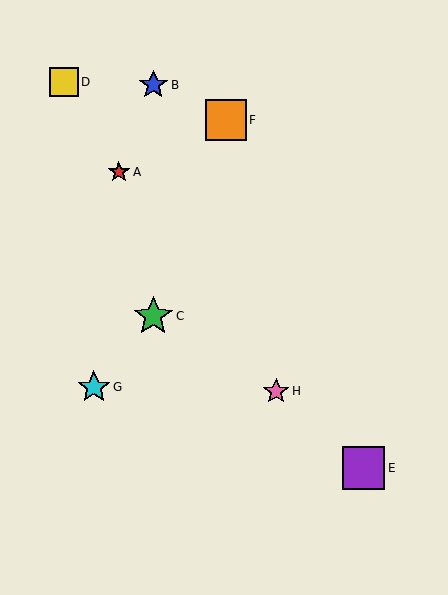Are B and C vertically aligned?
Yes, both are at x≈153.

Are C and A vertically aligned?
No, C is at x≈153 and A is at x≈119.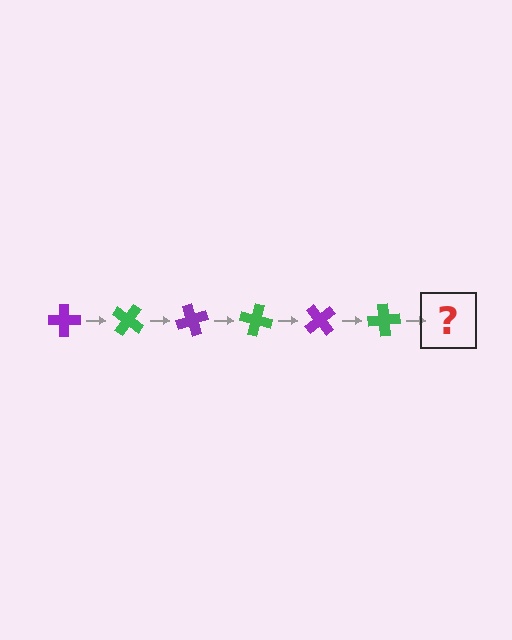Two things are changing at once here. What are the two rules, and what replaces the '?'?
The two rules are that it rotates 35 degrees each step and the color cycles through purple and green. The '?' should be a purple cross, rotated 210 degrees from the start.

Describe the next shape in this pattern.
It should be a purple cross, rotated 210 degrees from the start.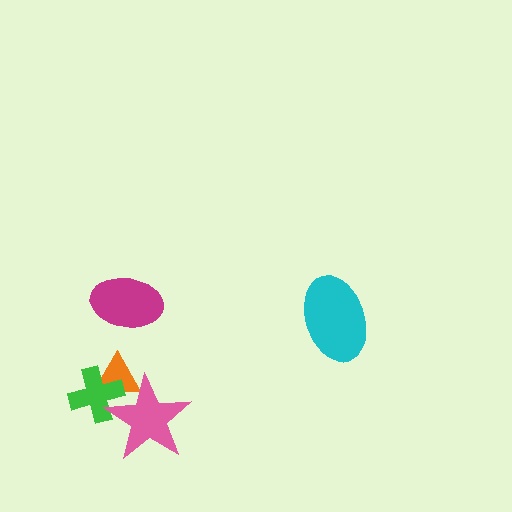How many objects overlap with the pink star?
2 objects overlap with the pink star.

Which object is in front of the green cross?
The pink star is in front of the green cross.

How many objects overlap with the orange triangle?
2 objects overlap with the orange triangle.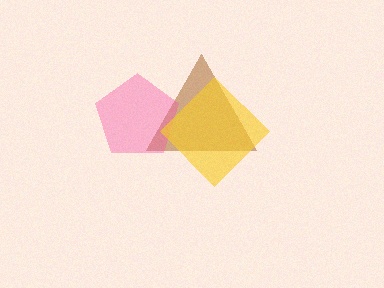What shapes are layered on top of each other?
The layered shapes are: a brown triangle, a pink pentagon, a yellow diamond.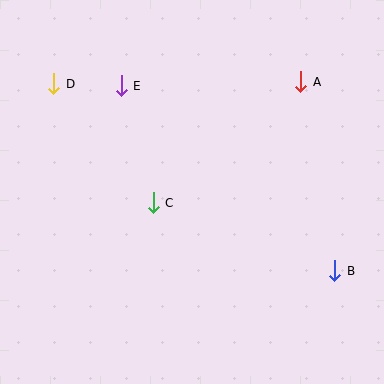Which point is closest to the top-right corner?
Point A is closest to the top-right corner.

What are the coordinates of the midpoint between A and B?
The midpoint between A and B is at (318, 176).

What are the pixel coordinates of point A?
Point A is at (301, 82).